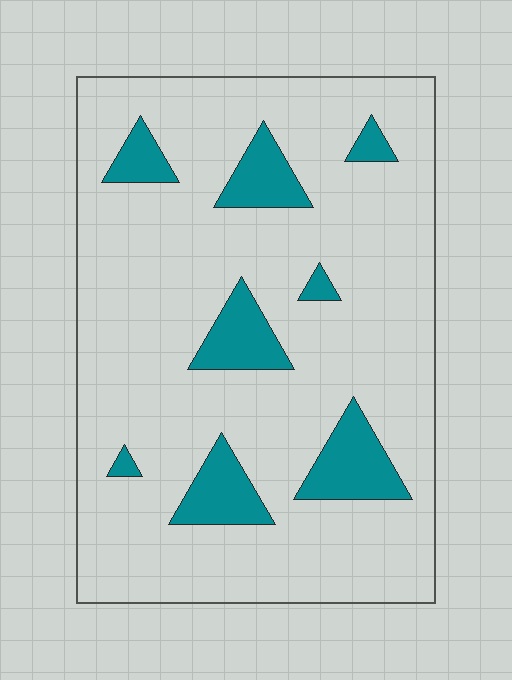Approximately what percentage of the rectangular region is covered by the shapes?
Approximately 15%.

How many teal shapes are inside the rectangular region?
8.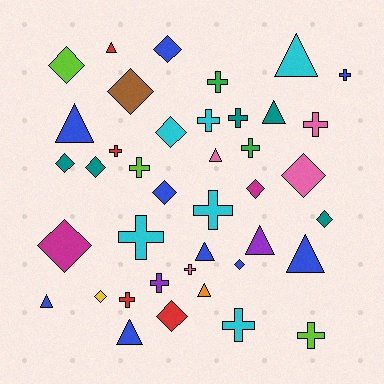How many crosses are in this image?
There are 15 crosses.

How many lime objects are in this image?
There are 3 lime objects.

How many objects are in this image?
There are 40 objects.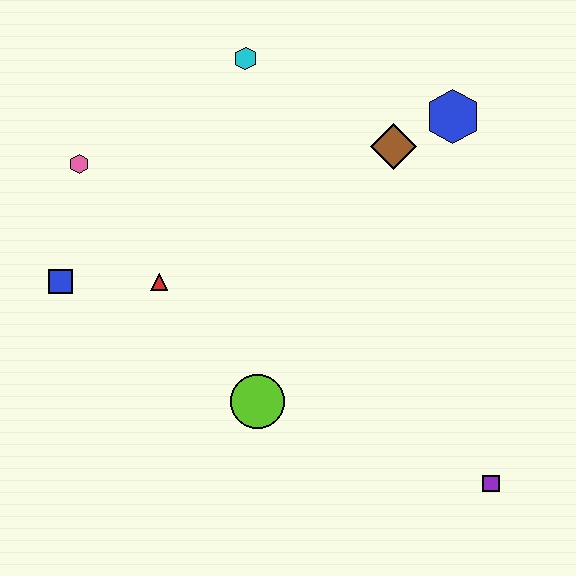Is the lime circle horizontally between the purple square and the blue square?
Yes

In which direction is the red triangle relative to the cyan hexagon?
The red triangle is below the cyan hexagon.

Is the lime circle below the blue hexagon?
Yes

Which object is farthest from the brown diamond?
The blue square is farthest from the brown diamond.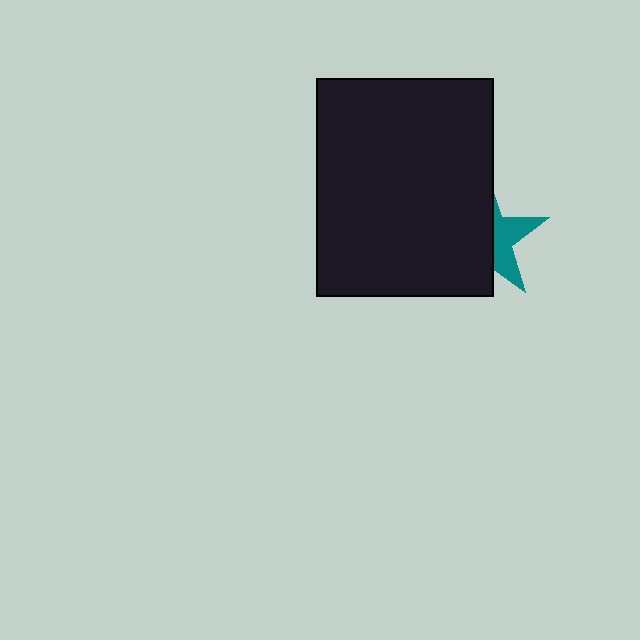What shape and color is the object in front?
The object in front is a black rectangle.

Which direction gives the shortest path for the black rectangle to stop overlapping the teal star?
Moving left gives the shortest separation.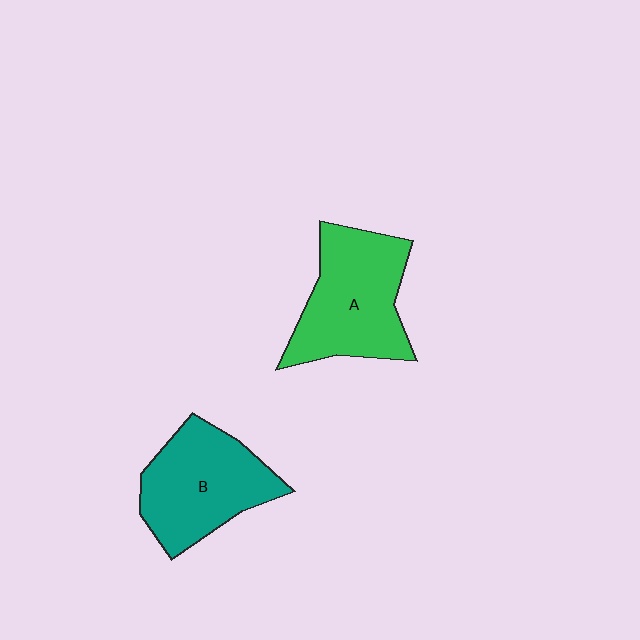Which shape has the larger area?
Shape A (green).